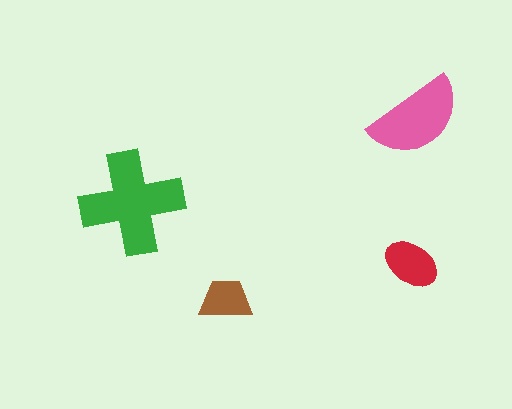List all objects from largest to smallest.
The green cross, the pink semicircle, the red ellipse, the brown trapezoid.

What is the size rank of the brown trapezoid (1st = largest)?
4th.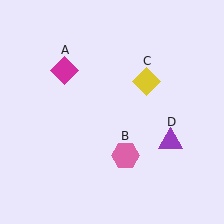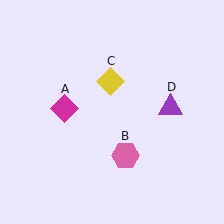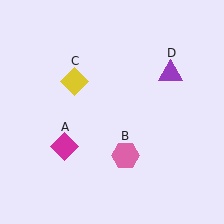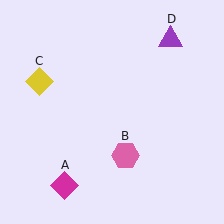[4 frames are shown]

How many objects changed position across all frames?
3 objects changed position: magenta diamond (object A), yellow diamond (object C), purple triangle (object D).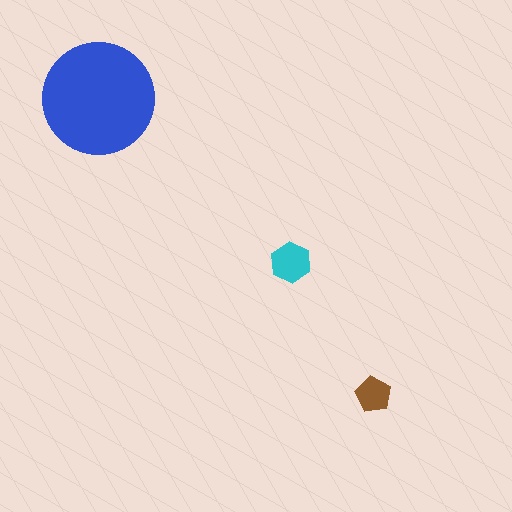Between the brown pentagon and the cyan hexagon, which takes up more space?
The cyan hexagon.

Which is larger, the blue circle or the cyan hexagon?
The blue circle.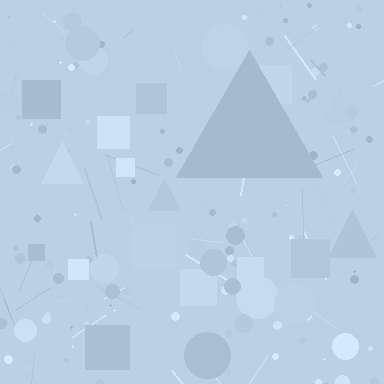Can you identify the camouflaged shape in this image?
The camouflaged shape is a triangle.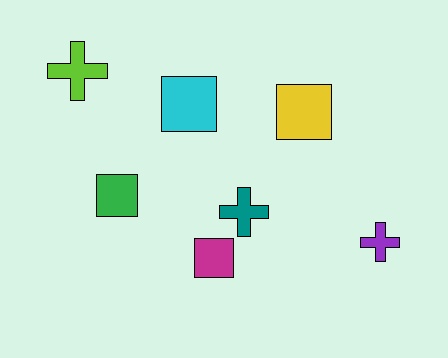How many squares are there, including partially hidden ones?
There are 4 squares.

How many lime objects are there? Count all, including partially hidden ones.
There is 1 lime object.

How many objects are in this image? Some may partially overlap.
There are 7 objects.